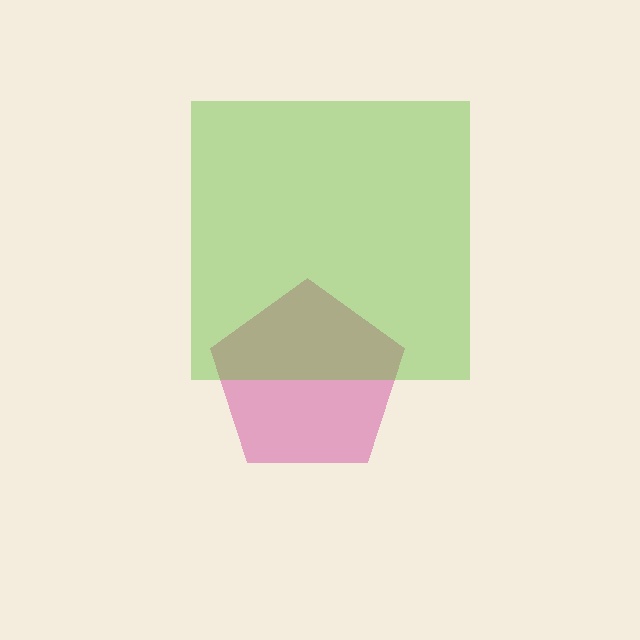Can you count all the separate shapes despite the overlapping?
Yes, there are 2 separate shapes.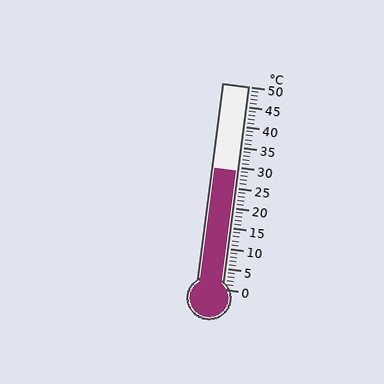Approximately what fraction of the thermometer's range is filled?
The thermometer is filled to approximately 60% of its range.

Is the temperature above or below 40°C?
The temperature is below 40°C.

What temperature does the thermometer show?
The thermometer shows approximately 29°C.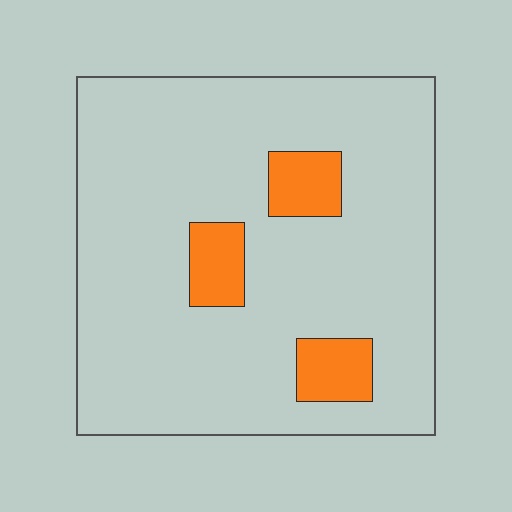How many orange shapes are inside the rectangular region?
3.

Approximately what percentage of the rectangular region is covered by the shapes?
Approximately 10%.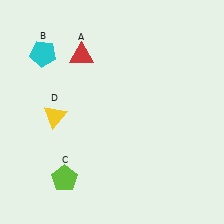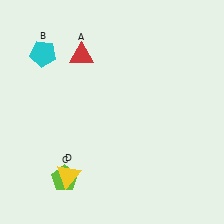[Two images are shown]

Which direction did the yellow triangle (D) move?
The yellow triangle (D) moved down.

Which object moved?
The yellow triangle (D) moved down.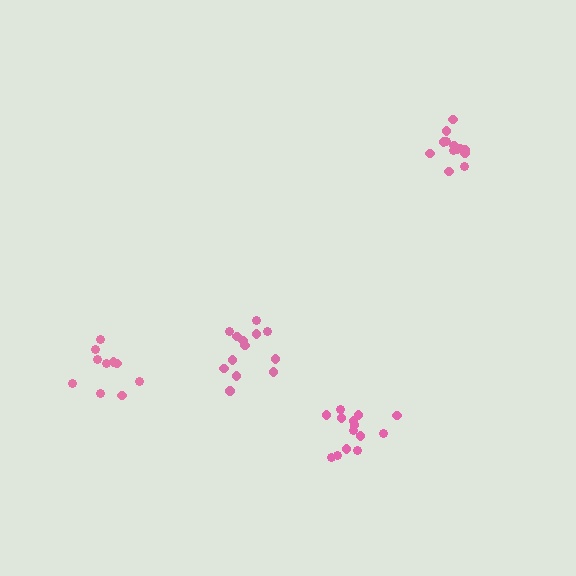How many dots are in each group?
Group 1: 14 dots, Group 2: 13 dots, Group 3: 14 dots, Group 4: 10 dots (51 total).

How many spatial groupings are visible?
There are 4 spatial groupings.